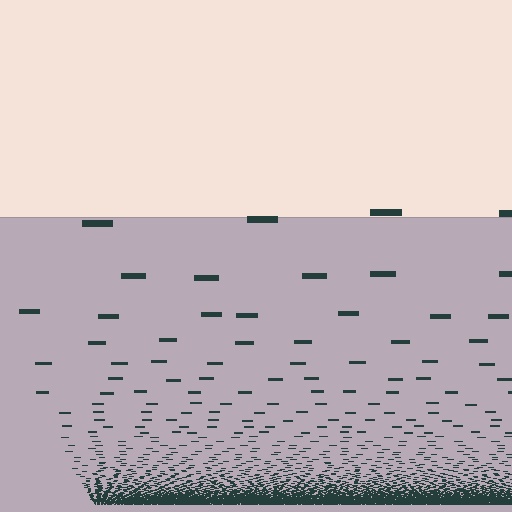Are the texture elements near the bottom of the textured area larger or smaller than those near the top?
Smaller. The gradient is inverted — elements near the bottom are smaller and denser.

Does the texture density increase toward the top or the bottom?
Density increases toward the bottom.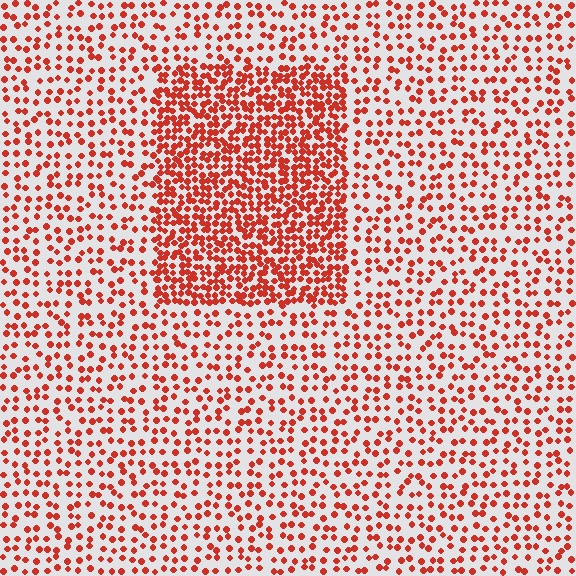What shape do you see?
I see a rectangle.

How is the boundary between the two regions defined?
The boundary is defined by a change in element density (approximately 2.3x ratio). All elements are the same color, size, and shape.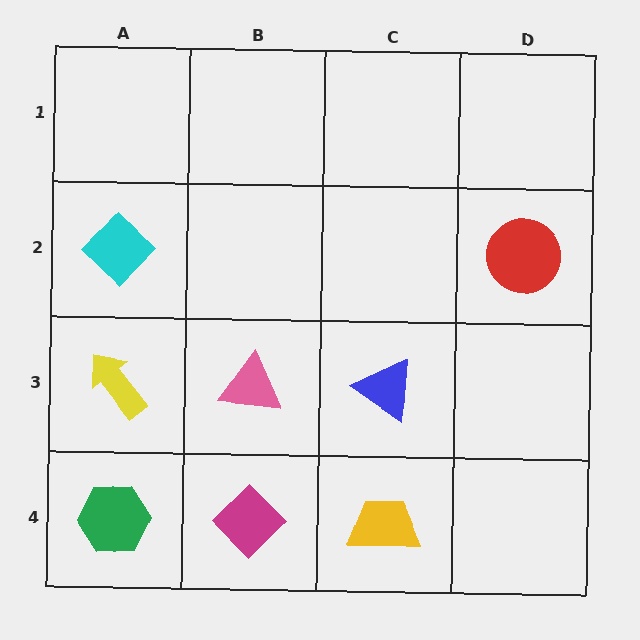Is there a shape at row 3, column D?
No, that cell is empty.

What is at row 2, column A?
A cyan diamond.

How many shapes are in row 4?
3 shapes.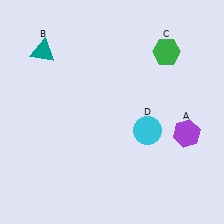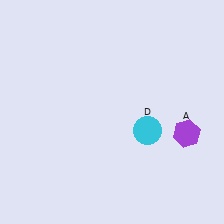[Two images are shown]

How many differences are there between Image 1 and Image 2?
There are 2 differences between the two images.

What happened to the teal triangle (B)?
The teal triangle (B) was removed in Image 2. It was in the top-left area of Image 1.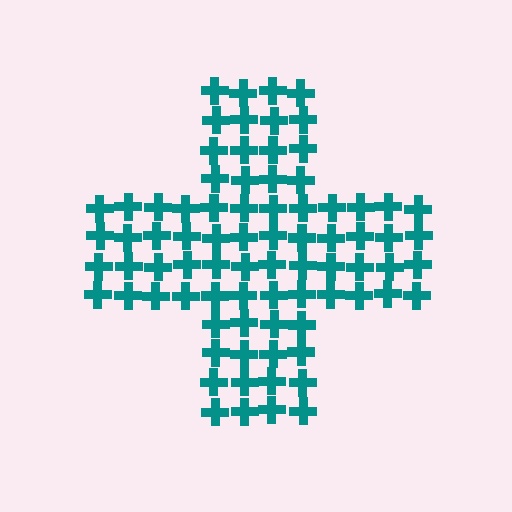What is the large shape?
The large shape is a cross.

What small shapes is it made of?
It is made of small crosses.